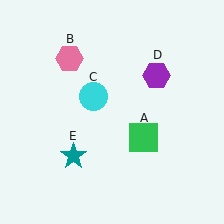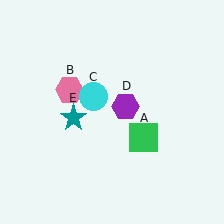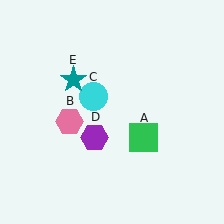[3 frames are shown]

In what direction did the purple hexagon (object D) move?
The purple hexagon (object D) moved down and to the left.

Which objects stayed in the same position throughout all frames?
Green square (object A) and cyan circle (object C) remained stationary.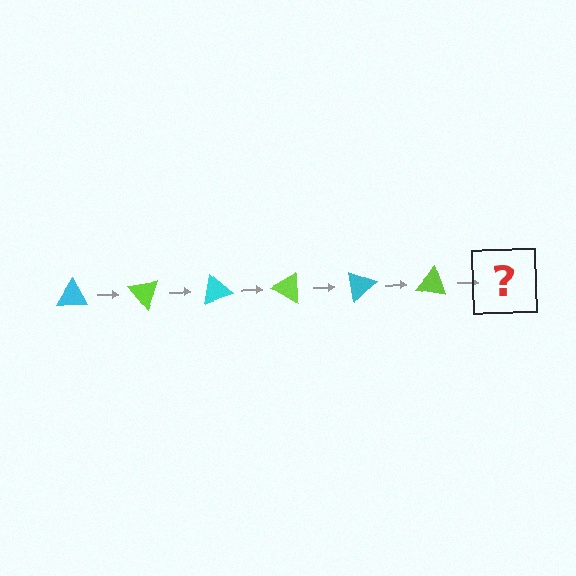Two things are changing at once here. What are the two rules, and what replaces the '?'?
The two rules are that it rotates 50 degrees each step and the color cycles through cyan and lime. The '?' should be a cyan triangle, rotated 300 degrees from the start.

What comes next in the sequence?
The next element should be a cyan triangle, rotated 300 degrees from the start.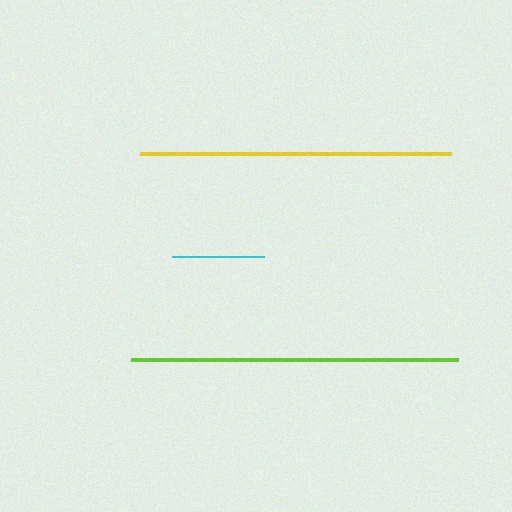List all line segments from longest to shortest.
From longest to shortest: lime, yellow, cyan.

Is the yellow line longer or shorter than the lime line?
The lime line is longer than the yellow line.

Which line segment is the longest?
The lime line is the longest at approximately 327 pixels.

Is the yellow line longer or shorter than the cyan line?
The yellow line is longer than the cyan line.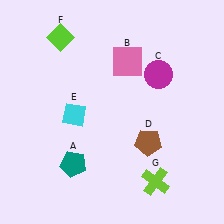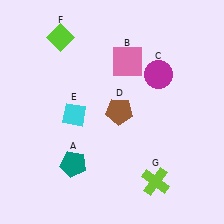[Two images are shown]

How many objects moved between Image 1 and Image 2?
1 object moved between the two images.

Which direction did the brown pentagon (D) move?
The brown pentagon (D) moved up.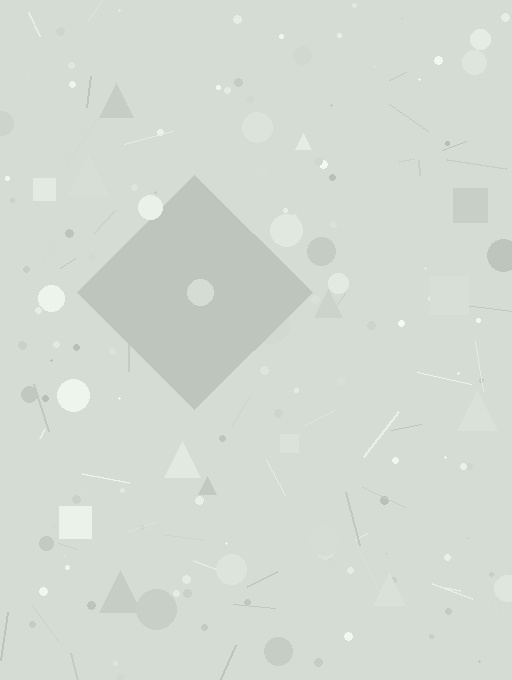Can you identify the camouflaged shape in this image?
The camouflaged shape is a diamond.